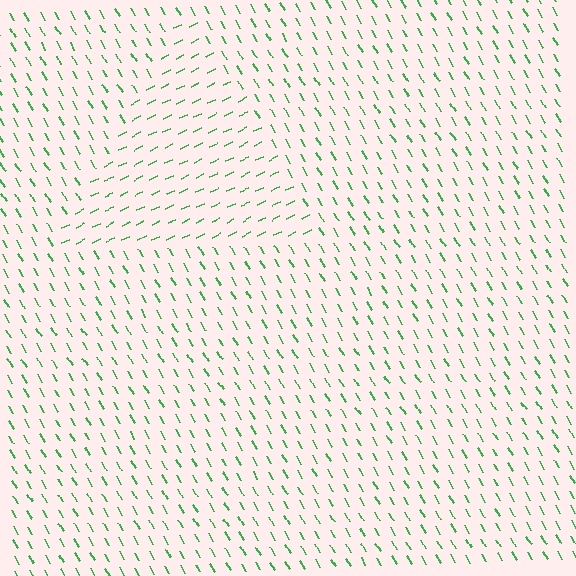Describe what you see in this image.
The image is filled with small green line segments. A triangle region in the image has lines oriented differently from the surrounding lines, creating a visible texture boundary.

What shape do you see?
I see a triangle.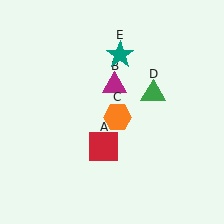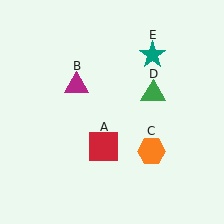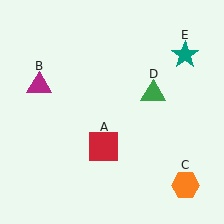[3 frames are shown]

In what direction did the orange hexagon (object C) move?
The orange hexagon (object C) moved down and to the right.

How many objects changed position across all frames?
3 objects changed position: magenta triangle (object B), orange hexagon (object C), teal star (object E).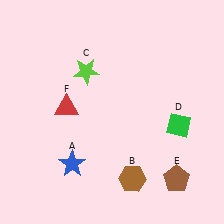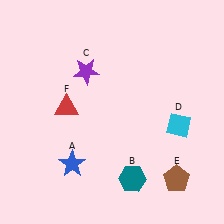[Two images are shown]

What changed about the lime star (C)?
In Image 1, C is lime. In Image 2, it changed to purple.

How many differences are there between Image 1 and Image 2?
There are 3 differences between the two images.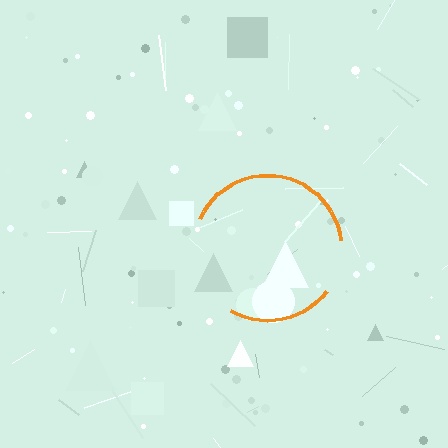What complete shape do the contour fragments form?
The contour fragments form a circle.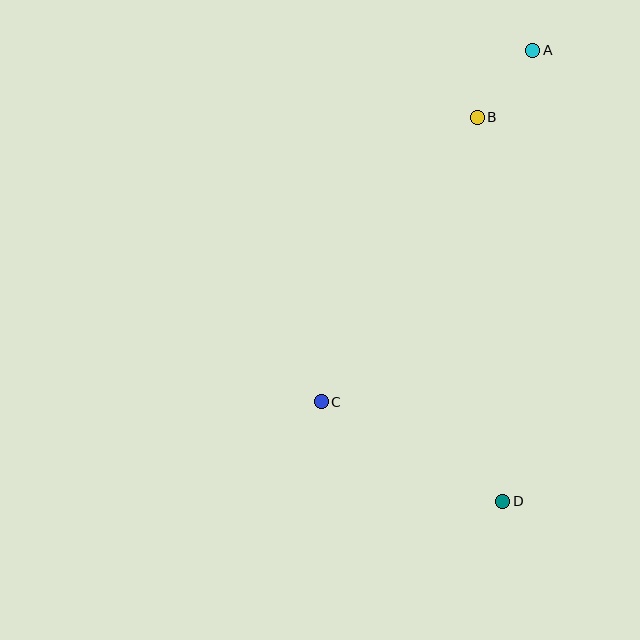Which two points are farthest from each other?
Points A and D are farthest from each other.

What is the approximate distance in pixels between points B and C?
The distance between B and C is approximately 324 pixels.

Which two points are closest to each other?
Points A and B are closest to each other.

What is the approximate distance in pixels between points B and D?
The distance between B and D is approximately 385 pixels.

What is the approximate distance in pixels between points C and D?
The distance between C and D is approximately 207 pixels.